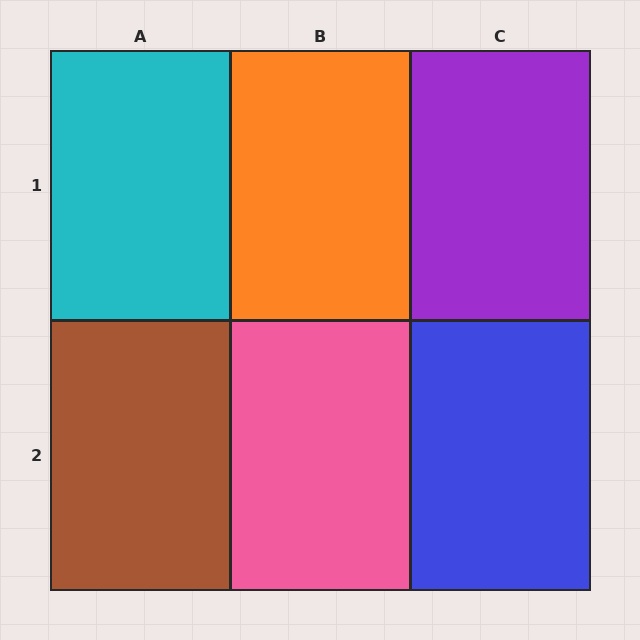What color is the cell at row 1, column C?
Purple.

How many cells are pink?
1 cell is pink.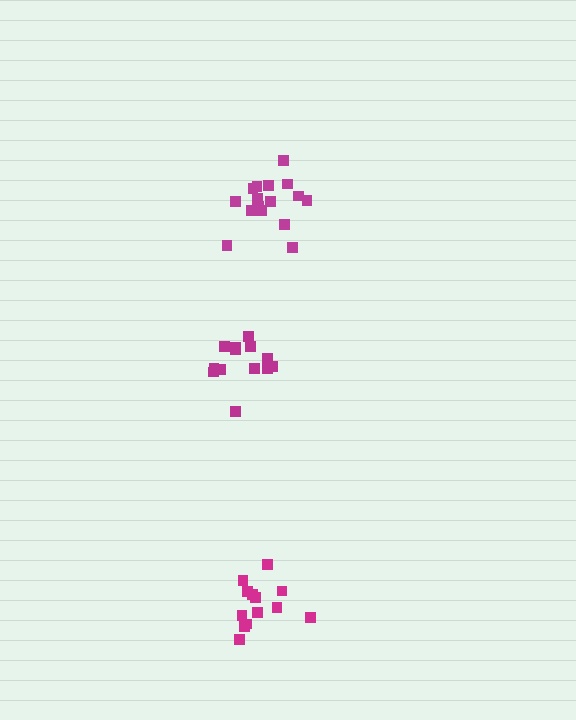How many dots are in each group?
Group 1: 17 dots, Group 2: 13 dots, Group 3: 13 dots (43 total).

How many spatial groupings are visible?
There are 3 spatial groupings.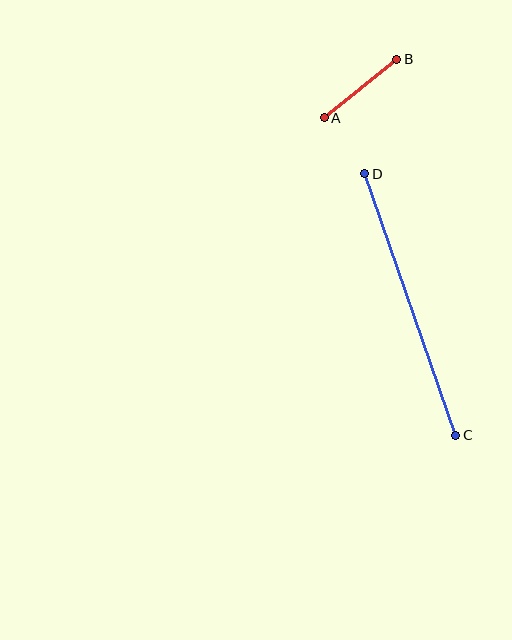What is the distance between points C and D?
The distance is approximately 277 pixels.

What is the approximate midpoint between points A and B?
The midpoint is at approximately (360, 89) pixels.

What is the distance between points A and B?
The distance is approximately 93 pixels.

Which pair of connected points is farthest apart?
Points C and D are farthest apart.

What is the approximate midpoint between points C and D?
The midpoint is at approximately (410, 305) pixels.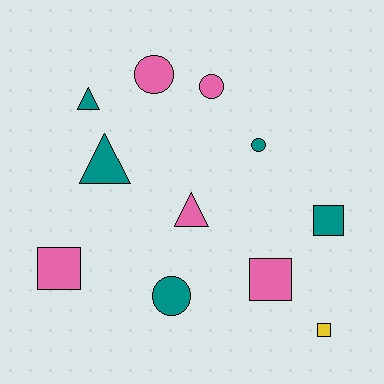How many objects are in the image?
There are 11 objects.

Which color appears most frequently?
Teal, with 5 objects.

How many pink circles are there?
There are 2 pink circles.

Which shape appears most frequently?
Circle, with 4 objects.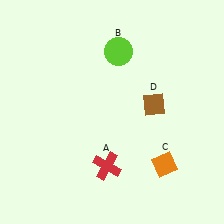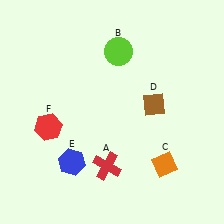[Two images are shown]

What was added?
A blue hexagon (E), a red hexagon (F) were added in Image 2.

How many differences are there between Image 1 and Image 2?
There are 2 differences between the two images.